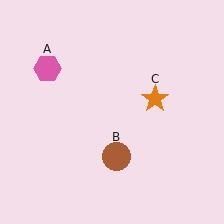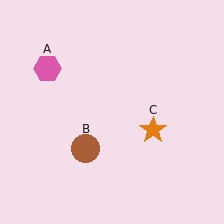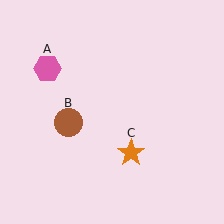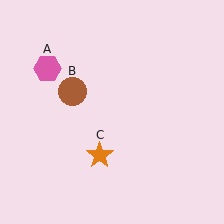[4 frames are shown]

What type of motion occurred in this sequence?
The brown circle (object B), orange star (object C) rotated clockwise around the center of the scene.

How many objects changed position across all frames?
2 objects changed position: brown circle (object B), orange star (object C).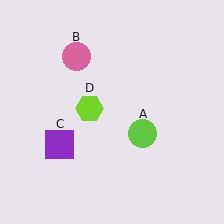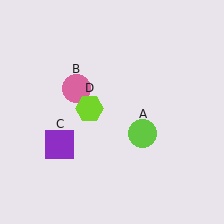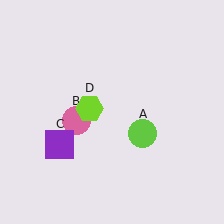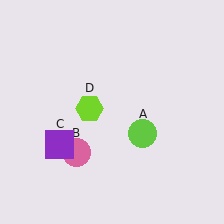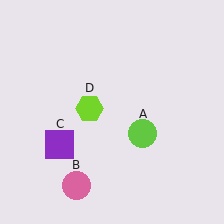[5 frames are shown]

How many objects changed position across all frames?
1 object changed position: pink circle (object B).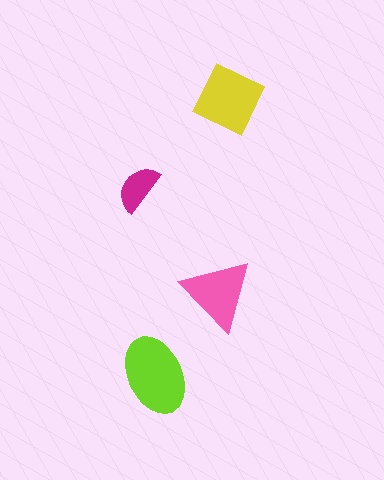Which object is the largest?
The lime ellipse.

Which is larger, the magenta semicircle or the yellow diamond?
The yellow diamond.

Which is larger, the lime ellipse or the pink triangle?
The lime ellipse.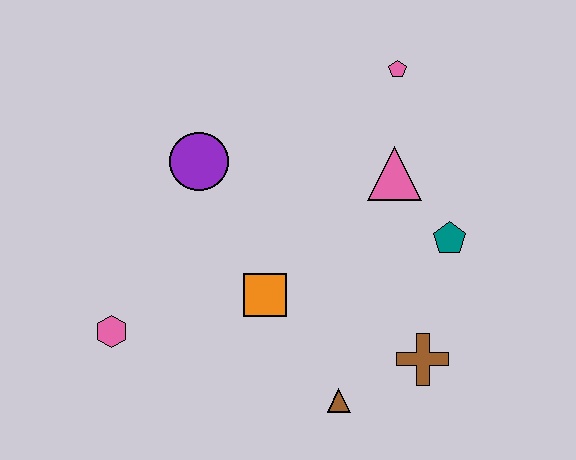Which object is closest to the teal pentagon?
The pink triangle is closest to the teal pentagon.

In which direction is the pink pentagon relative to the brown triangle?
The pink pentagon is above the brown triangle.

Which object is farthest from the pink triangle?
The pink hexagon is farthest from the pink triangle.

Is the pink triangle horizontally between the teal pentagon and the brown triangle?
Yes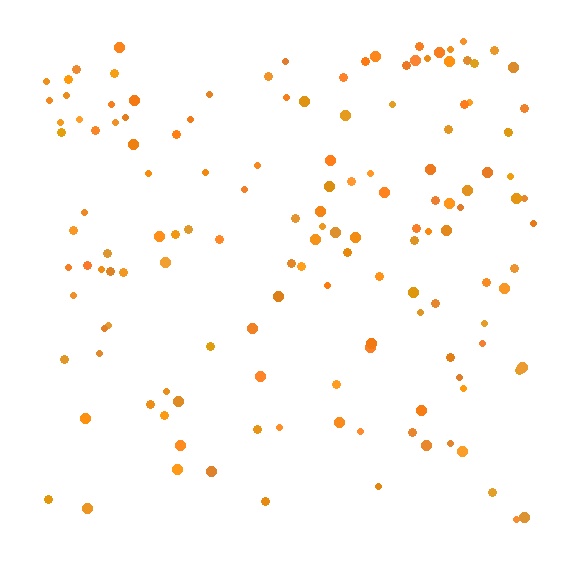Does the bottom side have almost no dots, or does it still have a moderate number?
Still a moderate number, just noticeably fewer than the top.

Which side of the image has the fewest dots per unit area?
The bottom.